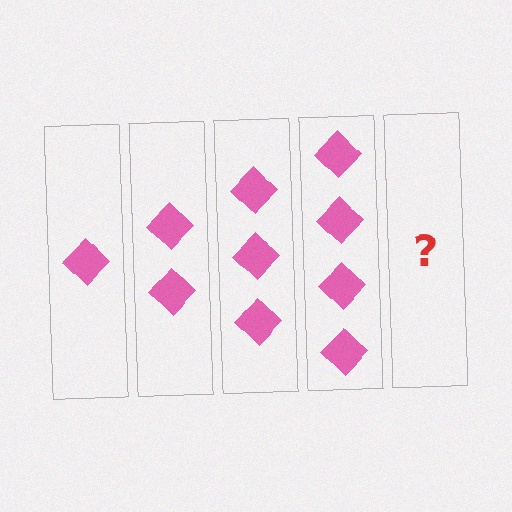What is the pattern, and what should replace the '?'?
The pattern is that each step adds one more diamond. The '?' should be 5 diamonds.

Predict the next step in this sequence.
The next step is 5 diamonds.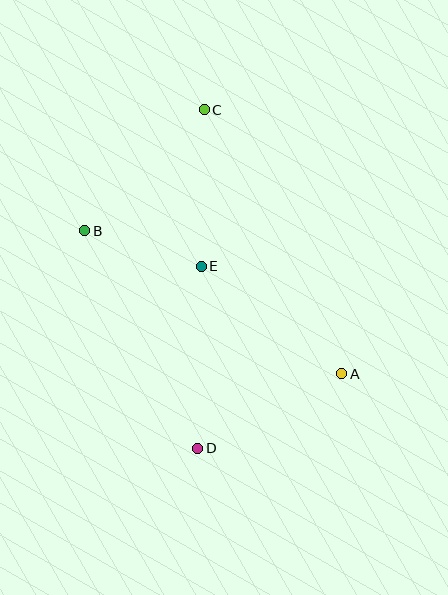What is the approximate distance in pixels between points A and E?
The distance between A and E is approximately 177 pixels.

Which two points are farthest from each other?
Points C and D are farthest from each other.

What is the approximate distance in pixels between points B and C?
The distance between B and C is approximately 170 pixels.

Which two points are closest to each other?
Points B and E are closest to each other.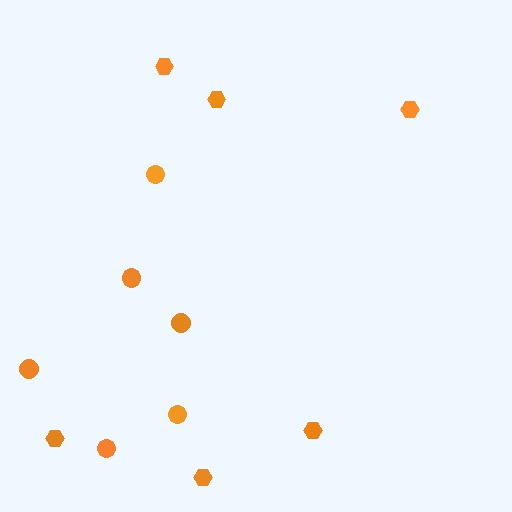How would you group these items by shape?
There are 2 groups: one group of circles (6) and one group of hexagons (6).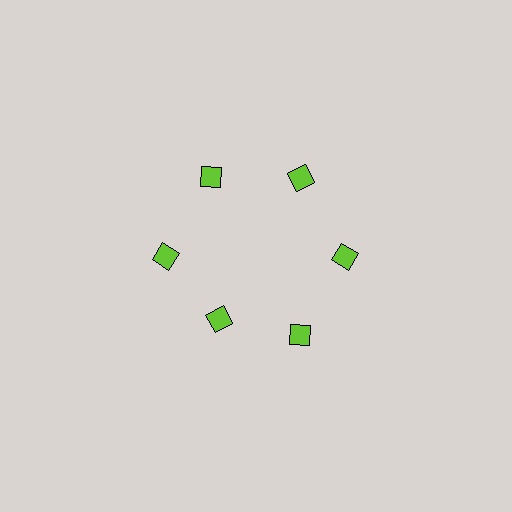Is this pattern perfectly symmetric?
No. The 6 lime squares are arranged in a ring, but one element near the 7 o'clock position is pulled inward toward the center, breaking the 6-fold rotational symmetry.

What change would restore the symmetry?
The symmetry would be restored by moving it outward, back onto the ring so that all 6 squares sit at equal angles and equal distance from the center.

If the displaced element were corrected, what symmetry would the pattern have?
It would have 6-fold rotational symmetry — the pattern would map onto itself every 60 degrees.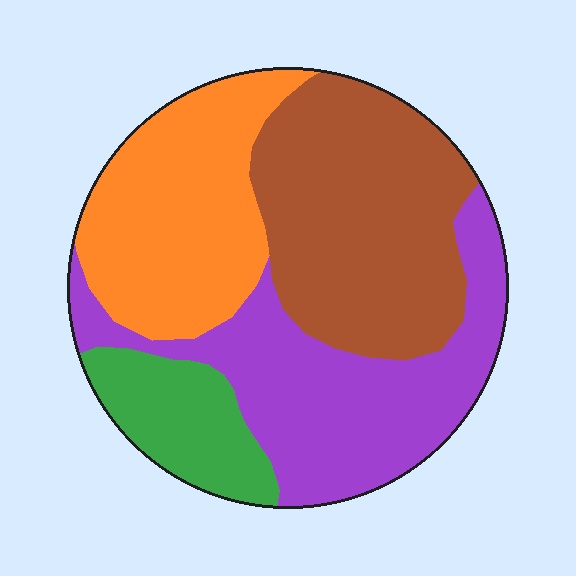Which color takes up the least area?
Green, at roughly 10%.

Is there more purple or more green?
Purple.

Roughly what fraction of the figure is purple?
Purple takes up about one third (1/3) of the figure.